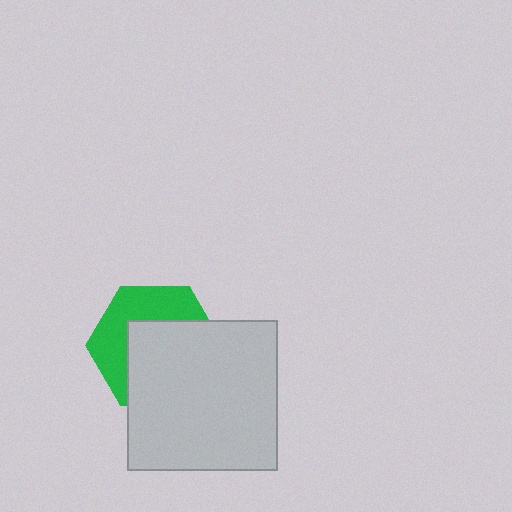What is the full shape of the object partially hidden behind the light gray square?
The partially hidden object is a green hexagon.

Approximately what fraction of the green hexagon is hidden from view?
Roughly 57% of the green hexagon is hidden behind the light gray square.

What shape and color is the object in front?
The object in front is a light gray square.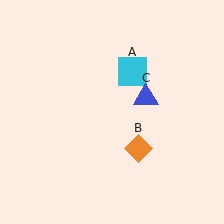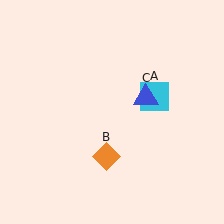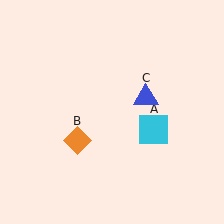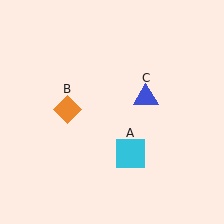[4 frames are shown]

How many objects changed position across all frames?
2 objects changed position: cyan square (object A), orange diamond (object B).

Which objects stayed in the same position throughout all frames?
Blue triangle (object C) remained stationary.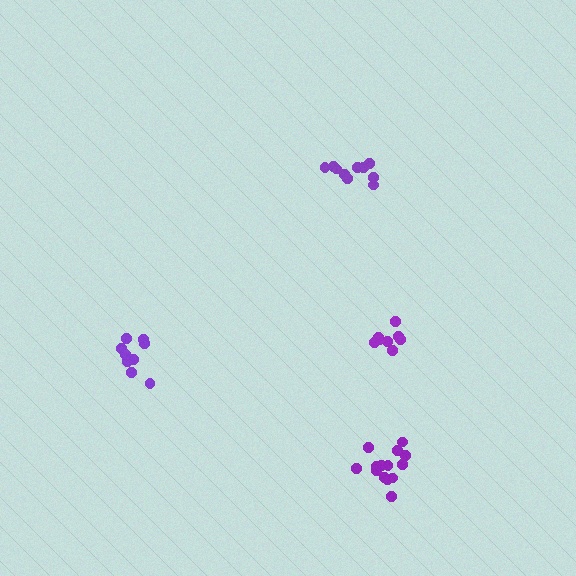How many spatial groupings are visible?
There are 4 spatial groupings.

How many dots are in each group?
Group 1: 10 dots, Group 2: 14 dots, Group 3: 8 dots, Group 4: 9 dots (41 total).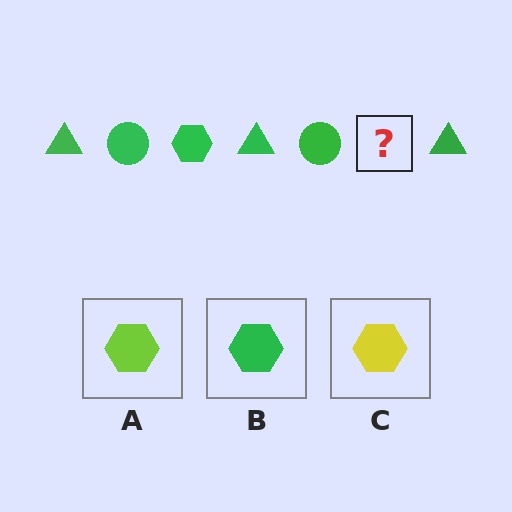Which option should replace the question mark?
Option B.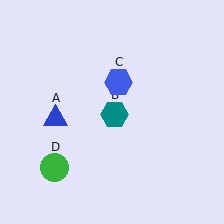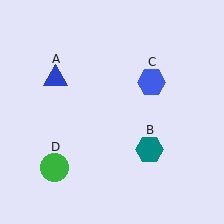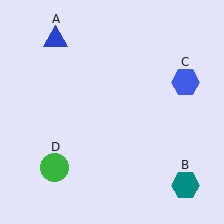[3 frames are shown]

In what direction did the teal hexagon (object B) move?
The teal hexagon (object B) moved down and to the right.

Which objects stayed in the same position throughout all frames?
Green circle (object D) remained stationary.